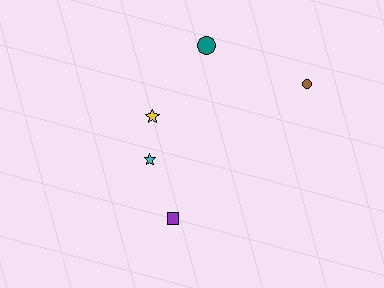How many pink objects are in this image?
There are no pink objects.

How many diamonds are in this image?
There are no diamonds.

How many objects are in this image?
There are 5 objects.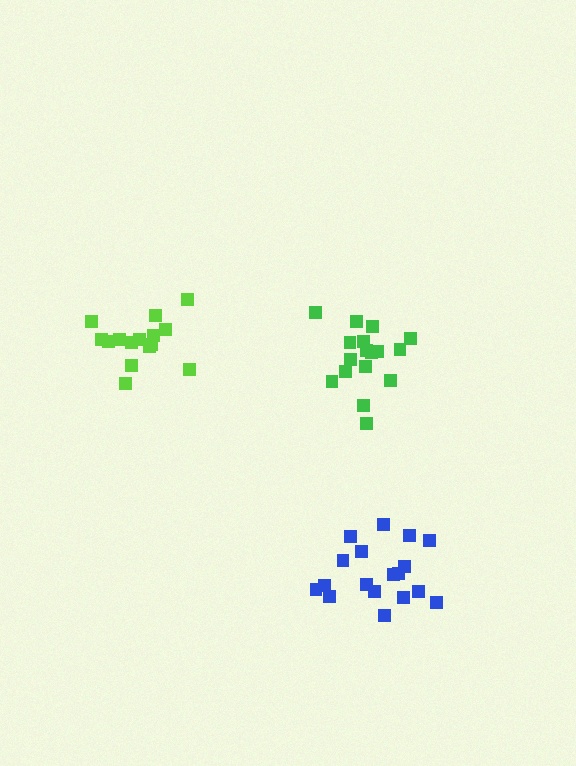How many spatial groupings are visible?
There are 3 spatial groupings.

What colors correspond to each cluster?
The clusters are colored: green, lime, blue.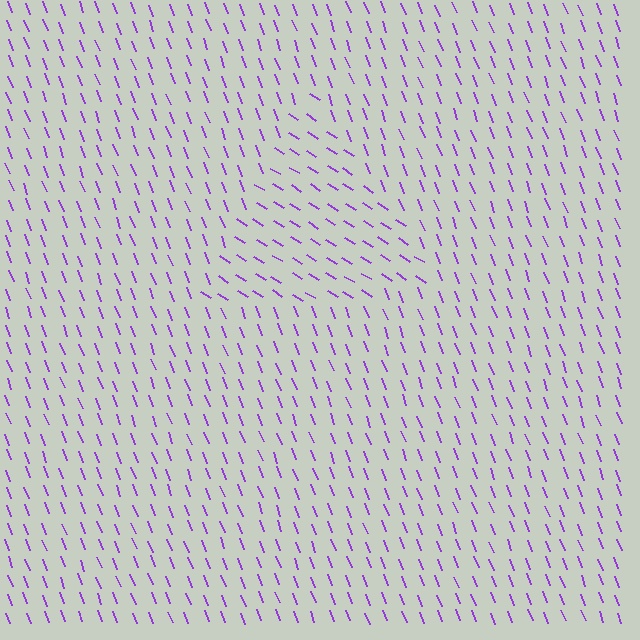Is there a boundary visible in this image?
Yes, there is a texture boundary formed by a change in line orientation.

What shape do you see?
I see a triangle.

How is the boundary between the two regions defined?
The boundary is defined purely by a change in line orientation (approximately 37 degrees difference). All lines are the same color and thickness.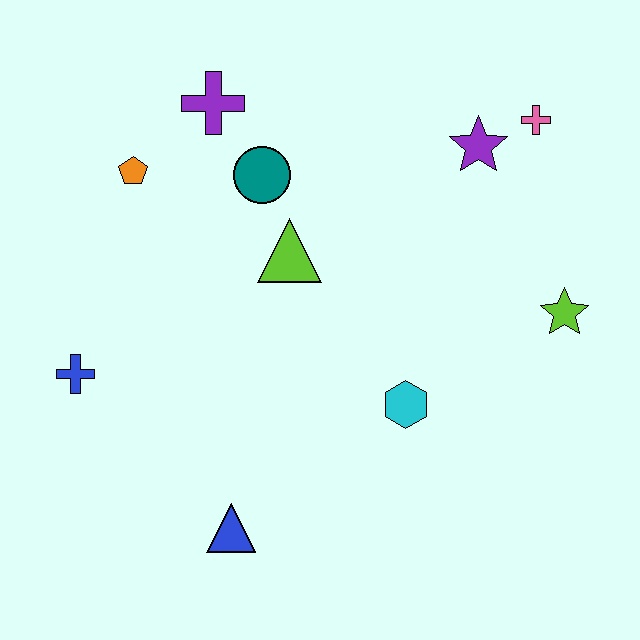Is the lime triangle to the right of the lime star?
No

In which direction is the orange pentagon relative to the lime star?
The orange pentagon is to the left of the lime star.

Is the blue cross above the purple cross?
No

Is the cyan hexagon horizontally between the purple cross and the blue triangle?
No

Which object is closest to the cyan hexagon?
The lime star is closest to the cyan hexagon.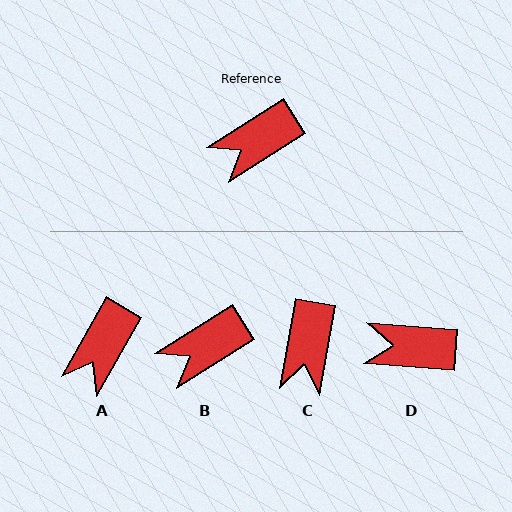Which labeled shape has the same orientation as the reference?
B.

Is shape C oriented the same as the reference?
No, it is off by about 48 degrees.